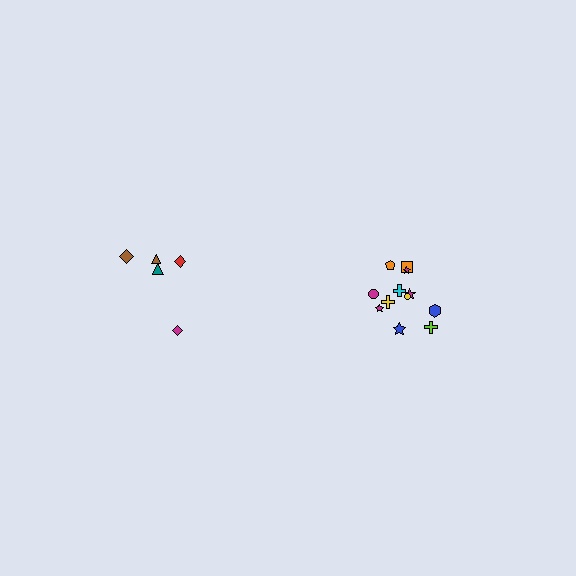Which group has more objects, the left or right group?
The right group.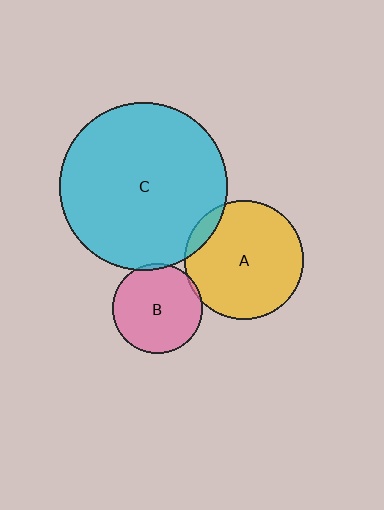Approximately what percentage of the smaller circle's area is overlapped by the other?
Approximately 5%.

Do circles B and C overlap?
Yes.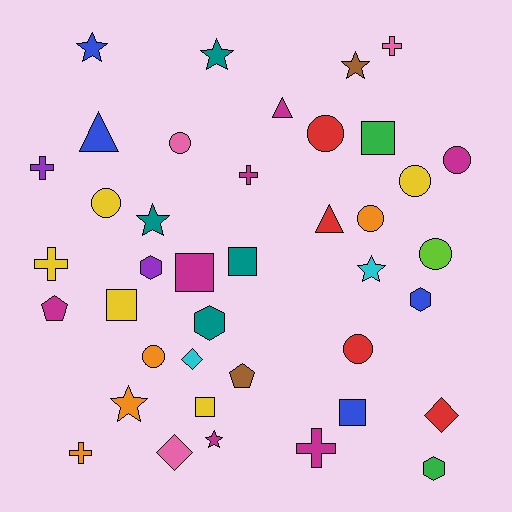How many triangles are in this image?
There are 3 triangles.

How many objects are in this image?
There are 40 objects.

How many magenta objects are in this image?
There are 7 magenta objects.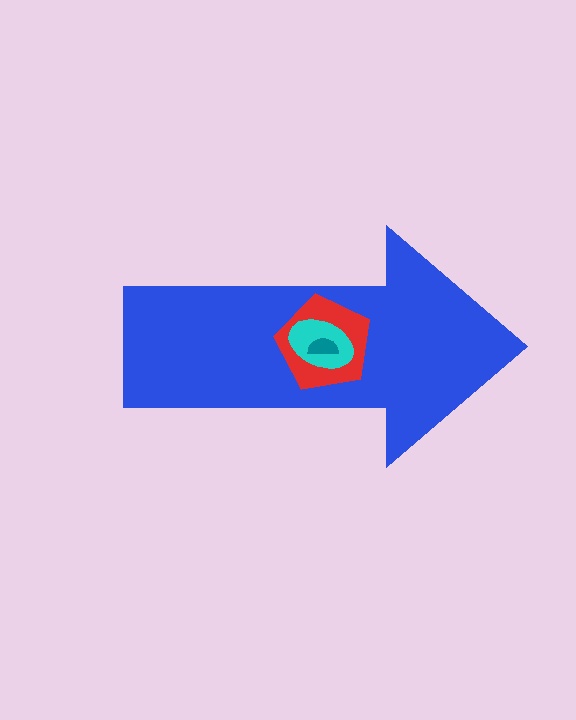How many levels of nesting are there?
4.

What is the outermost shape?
The blue arrow.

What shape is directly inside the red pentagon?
The cyan ellipse.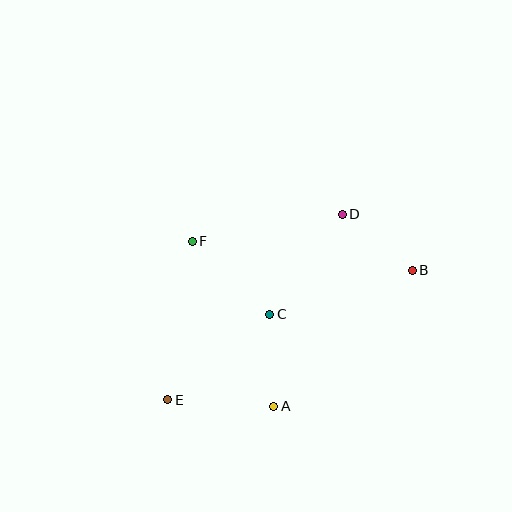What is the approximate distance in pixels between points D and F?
The distance between D and F is approximately 152 pixels.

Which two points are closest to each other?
Points B and D are closest to each other.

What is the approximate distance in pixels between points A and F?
The distance between A and F is approximately 184 pixels.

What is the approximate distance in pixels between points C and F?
The distance between C and F is approximately 107 pixels.